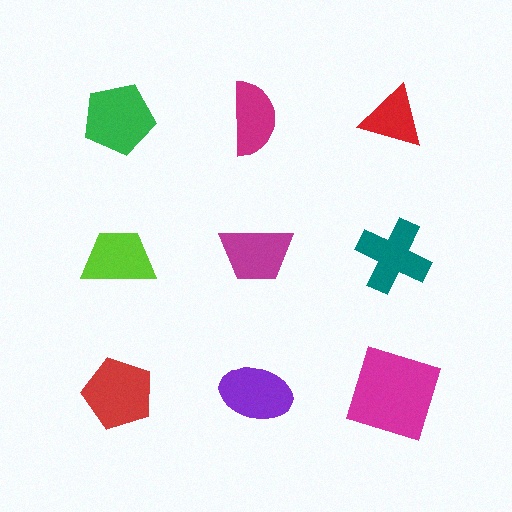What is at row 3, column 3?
A magenta square.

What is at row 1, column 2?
A magenta semicircle.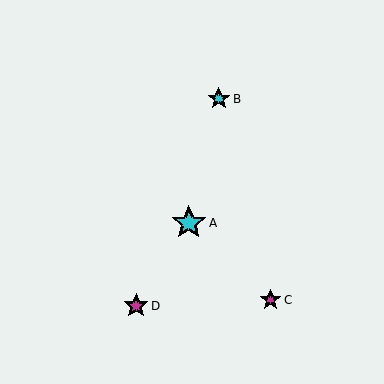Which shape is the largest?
The cyan star (labeled A) is the largest.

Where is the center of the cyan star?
The center of the cyan star is at (219, 99).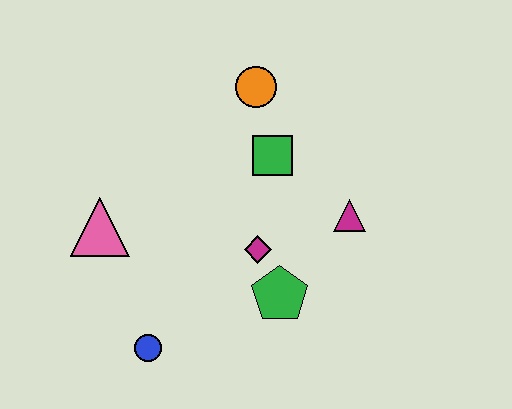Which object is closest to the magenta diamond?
The green pentagon is closest to the magenta diamond.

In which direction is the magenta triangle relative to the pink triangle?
The magenta triangle is to the right of the pink triangle.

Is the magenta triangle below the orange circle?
Yes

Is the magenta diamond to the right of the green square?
No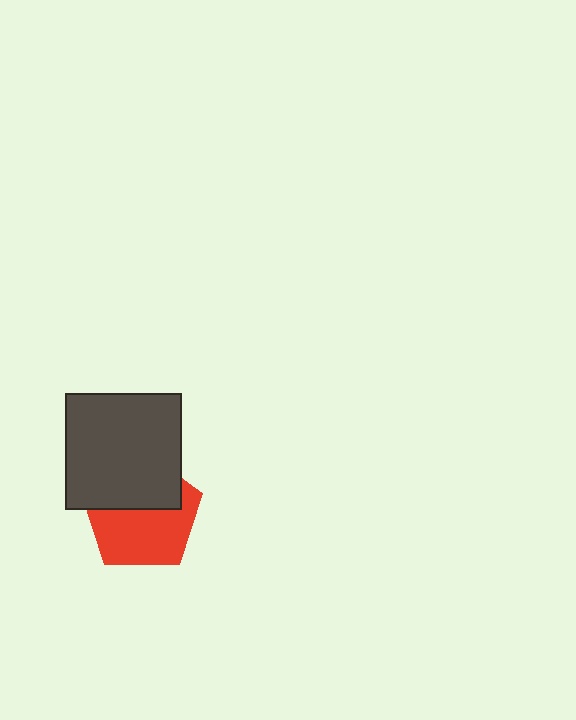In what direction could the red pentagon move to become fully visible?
The red pentagon could move down. That would shift it out from behind the dark gray square entirely.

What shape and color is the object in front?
The object in front is a dark gray square.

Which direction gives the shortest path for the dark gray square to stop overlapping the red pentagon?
Moving up gives the shortest separation.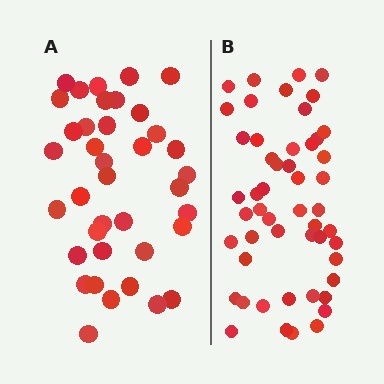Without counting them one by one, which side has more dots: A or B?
Region B (the right region) has more dots.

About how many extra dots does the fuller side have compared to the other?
Region B has approximately 15 more dots than region A.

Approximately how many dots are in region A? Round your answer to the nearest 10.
About 40 dots. (The exact count is 38, which rounds to 40.)